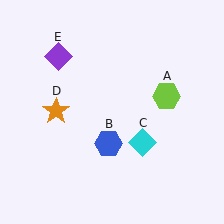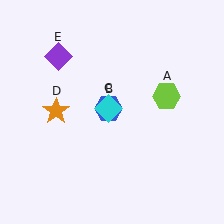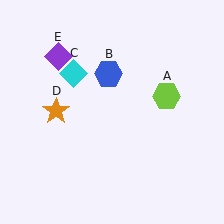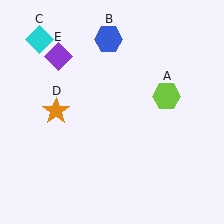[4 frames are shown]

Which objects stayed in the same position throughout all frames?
Lime hexagon (object A) and orange star (object D) and purple diamond (object E) remained stationary.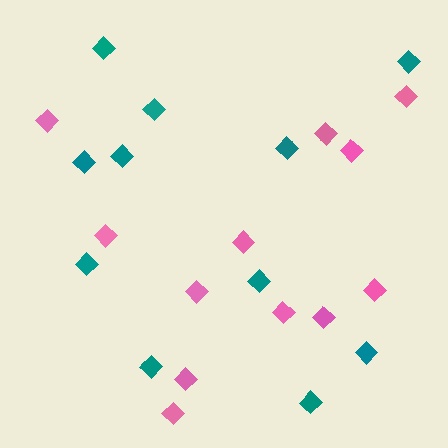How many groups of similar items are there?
There are 2 groups: one group of pink diamonds (12) and one group of teal diamonds (11).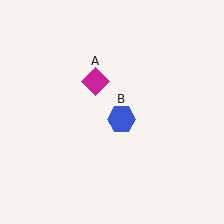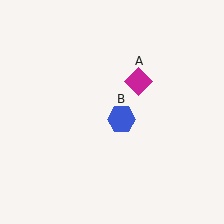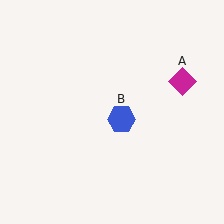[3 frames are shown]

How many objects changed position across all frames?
1 object changed position: magenta diamond (object A).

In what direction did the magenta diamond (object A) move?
The magenta diamond (object A) moved right.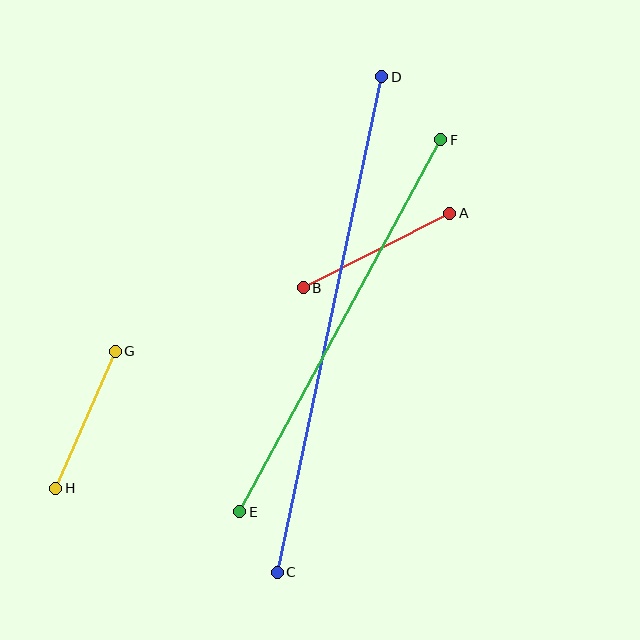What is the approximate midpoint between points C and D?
The midpoint is at approximately (329, 325) pixels.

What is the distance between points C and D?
The distance is approximately 506 pixels.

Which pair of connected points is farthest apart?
Points C and D are farthest apart.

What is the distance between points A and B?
The distance is approximately 164 pixels.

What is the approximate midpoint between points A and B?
The midpoint is at approximately (377, 250) pixels.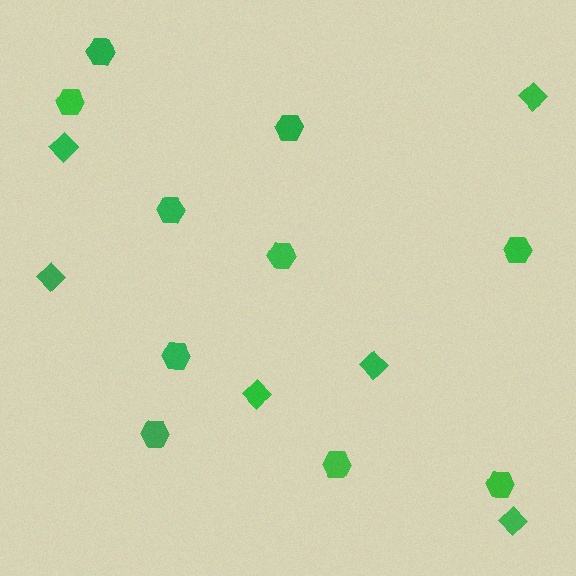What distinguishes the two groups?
There are 2 groups: one group of hexagons (10) and one group of diamonds (6).